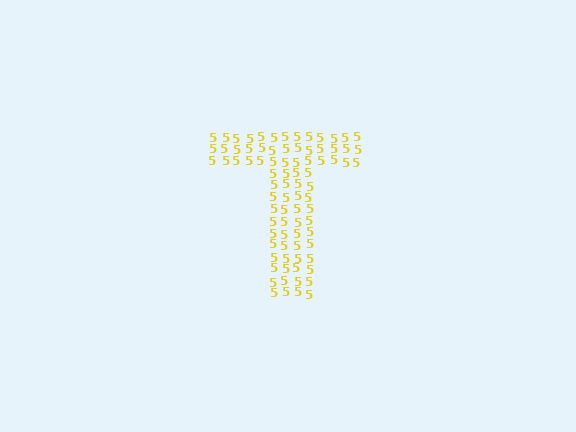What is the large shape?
The large shape is the letter T.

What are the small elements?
The small elements are digit 5's.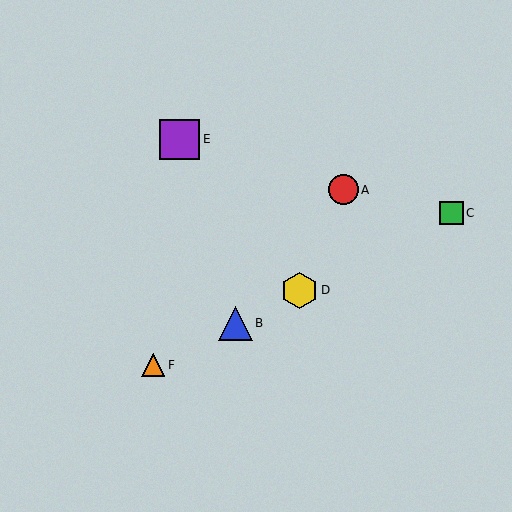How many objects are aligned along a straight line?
4 objects (B, C, D, F) are aligned along a straight line.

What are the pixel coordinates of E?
Object E is at (179, 139).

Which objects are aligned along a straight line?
Objects B, C, D, F are aligned along a straight line.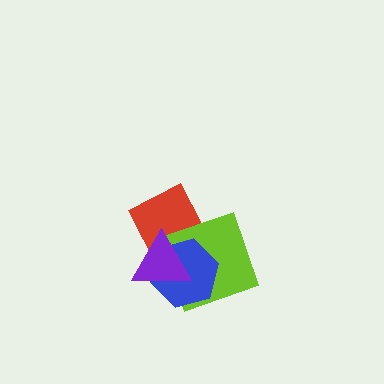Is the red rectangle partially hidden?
Yes, it is partially covered by another shape.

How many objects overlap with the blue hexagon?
3 objects overlap with the blue hexagon.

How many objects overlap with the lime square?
3 objects overlap with the lime square.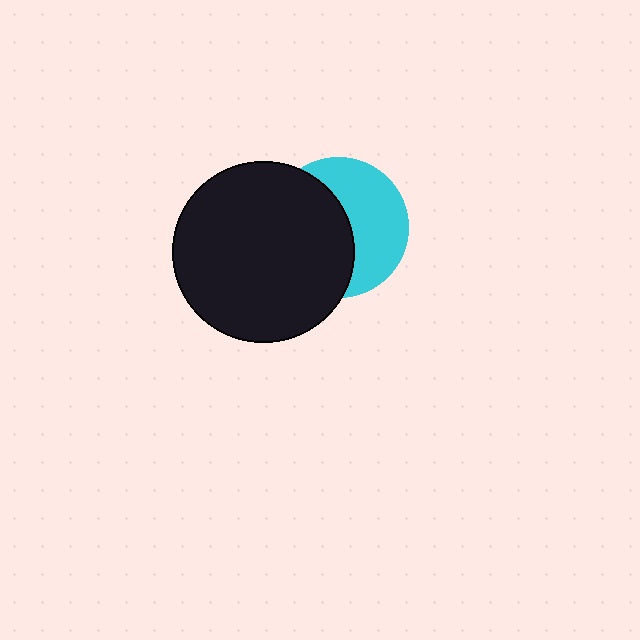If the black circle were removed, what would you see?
You would see the complete cyan circle.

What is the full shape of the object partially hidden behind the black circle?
The partially hidden object is a cyan circle.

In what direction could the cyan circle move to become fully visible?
The cyan circle could move right. That would shift it out from behind the black circle entirely.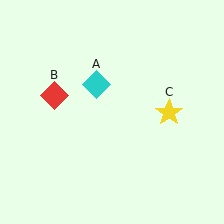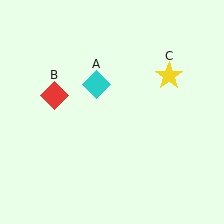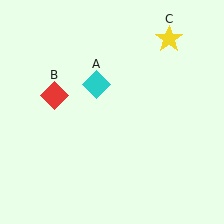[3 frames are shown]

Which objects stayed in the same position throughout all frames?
Cyan diamond (object A) and red diamond (object B) remained stationary.